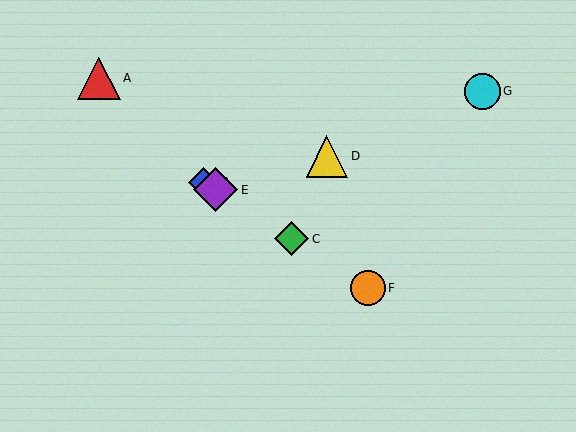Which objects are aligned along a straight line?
Objects B, C, E, F are aligned along a straight line.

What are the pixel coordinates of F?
Object F is at (368, 288).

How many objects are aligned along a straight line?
4 objects (B, C, E, F) are aligned along a straight line.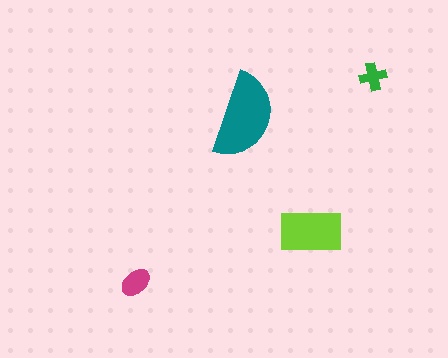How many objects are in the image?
There are 4 objects in the image.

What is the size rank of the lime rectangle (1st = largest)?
2nd.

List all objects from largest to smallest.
The teal semicircle, the lime rectangle, the magenta ellipse, the green cross.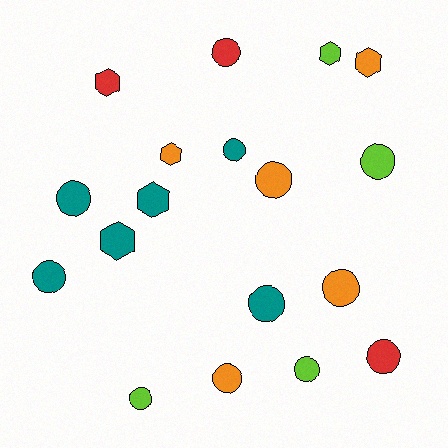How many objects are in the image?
There are 18 objects.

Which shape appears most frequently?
Circle, with 12 objects.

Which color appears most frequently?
Teal, with 6 objects.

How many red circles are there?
There are 2 red circles.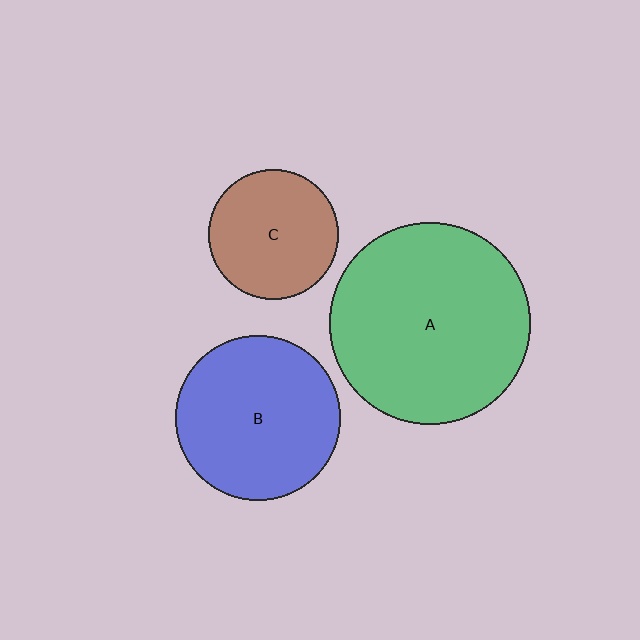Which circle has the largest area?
Circle A (green).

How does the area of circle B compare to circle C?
Approximately 1.6 times.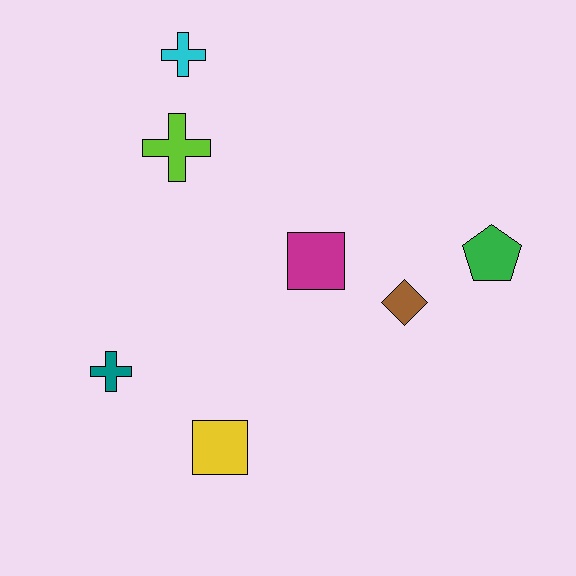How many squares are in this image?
There are 2 squares.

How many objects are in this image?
There are 7 objects.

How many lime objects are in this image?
There is 1 lime object.